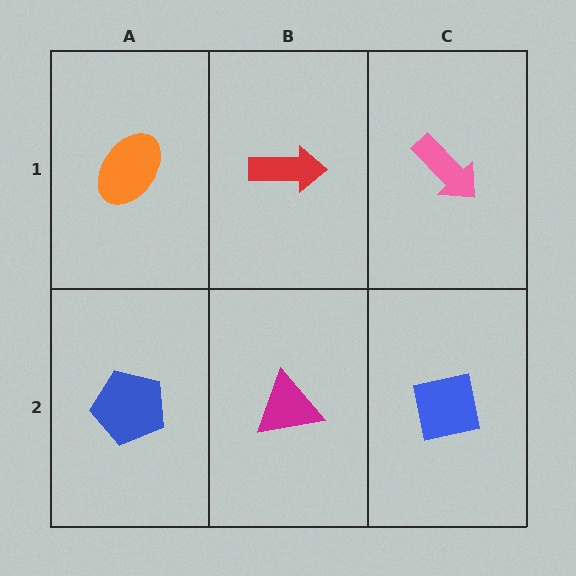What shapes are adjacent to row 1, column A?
A blue pentagon (row 2, column A), a red arrow (row 1, column B).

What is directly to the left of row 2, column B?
A blue pentagon.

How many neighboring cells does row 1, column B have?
3.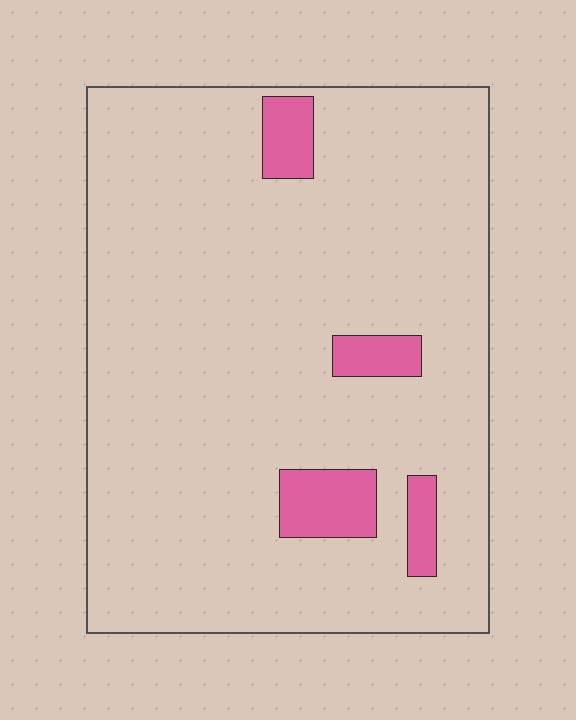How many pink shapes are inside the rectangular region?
4.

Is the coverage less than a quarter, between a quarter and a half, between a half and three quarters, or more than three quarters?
Less than a quarter.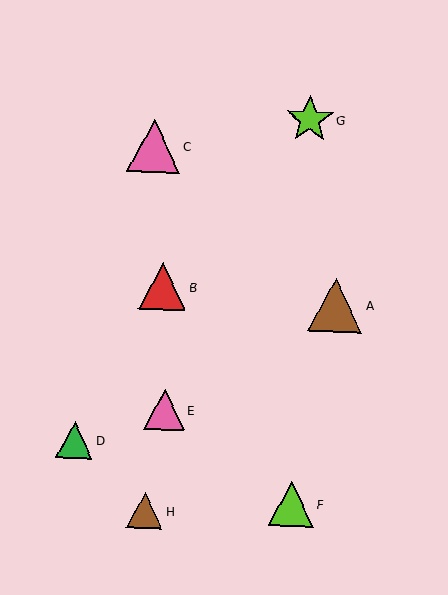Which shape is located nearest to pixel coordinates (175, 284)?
The red triangle (labeled B) at (163, 286) is nearest to that location.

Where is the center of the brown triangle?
The center of the brown triangle is at (145, 511).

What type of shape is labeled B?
Shape B is a red triangle.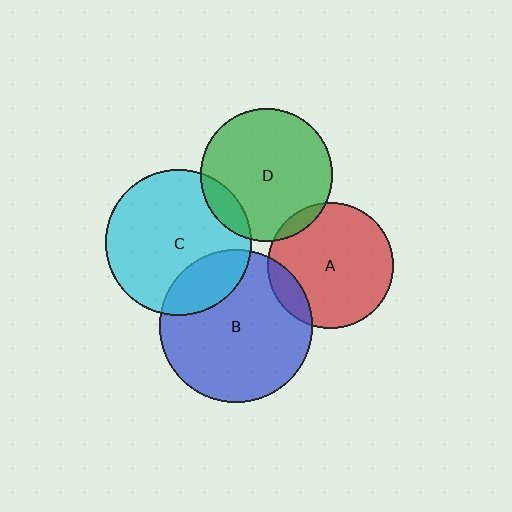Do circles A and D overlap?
Yes.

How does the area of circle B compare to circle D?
Approximately 1.3 times.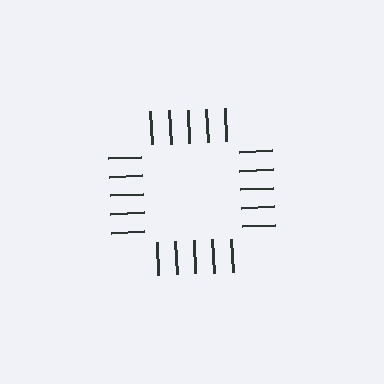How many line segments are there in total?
20 — 5 along each of the 4 edges.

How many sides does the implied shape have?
4 sides — the line-ends trace a square.